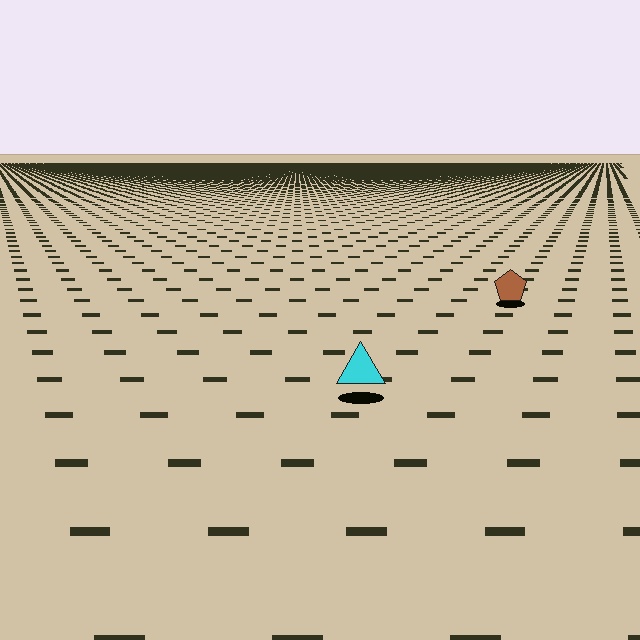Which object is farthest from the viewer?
The brown pentagon is farthest from the viewer. It appears smaller and the ground texture around it is denser.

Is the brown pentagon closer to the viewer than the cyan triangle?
No. The cyan triangle is closer — you can tell from the texture gradient: the ground texture is coarser near it.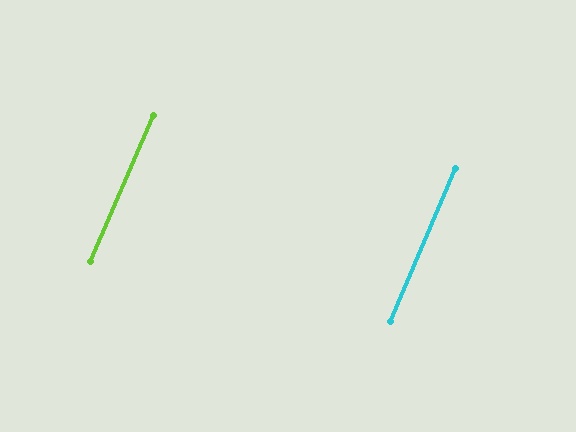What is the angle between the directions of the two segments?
Approximately 0 degrees.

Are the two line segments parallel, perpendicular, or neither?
Parallel — their directions differ by only 0.3°.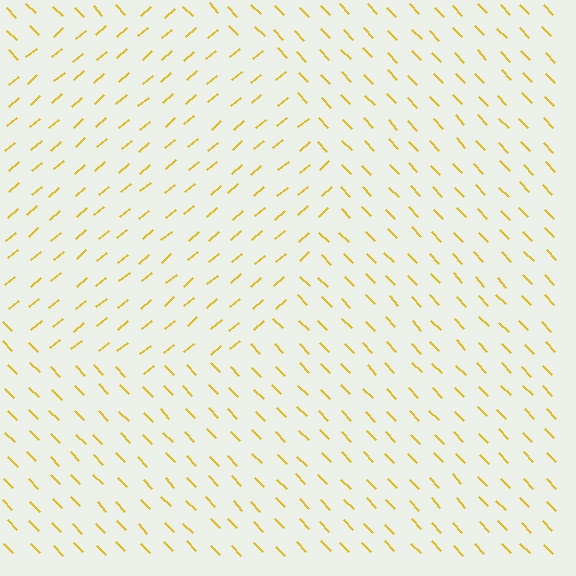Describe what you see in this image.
The image is filled with small yellow line segments. A circle region in the image has lines oriented differently from the surrounding lines, creating a visible texture boundary.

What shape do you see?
I see a circle.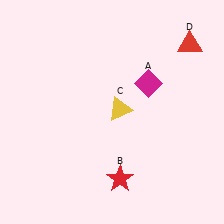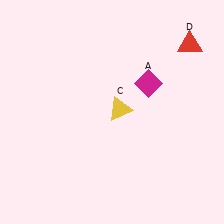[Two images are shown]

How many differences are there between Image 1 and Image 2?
There is 1 difference between the two images.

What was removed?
The red star (B) was removed in Image 2.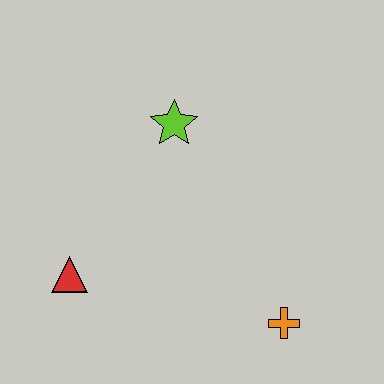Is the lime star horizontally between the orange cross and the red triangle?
Yes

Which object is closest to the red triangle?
The lime star is closest to the red triangle.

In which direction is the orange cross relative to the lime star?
The orange cross is below the lime star.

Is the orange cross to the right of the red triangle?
Yes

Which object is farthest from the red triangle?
The orange cross is farthest from the red triangle.